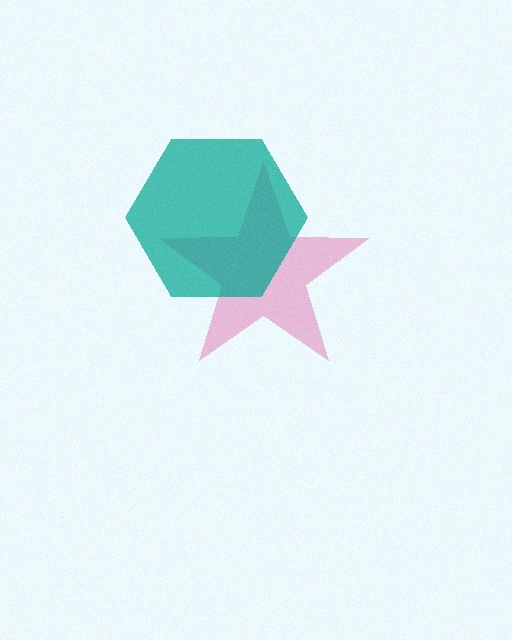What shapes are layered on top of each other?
The layered shapes are: a pink star, a teal hexagon.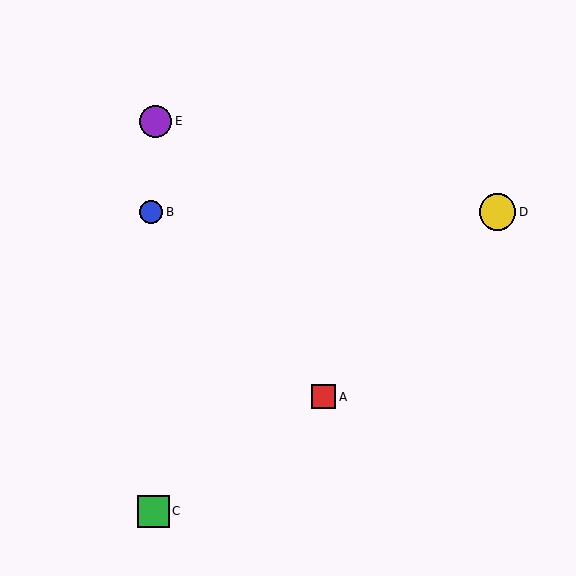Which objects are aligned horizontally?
Objects B, D are aligned horizontally.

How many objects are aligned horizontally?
2 objects (B, D) are aligned horizontally.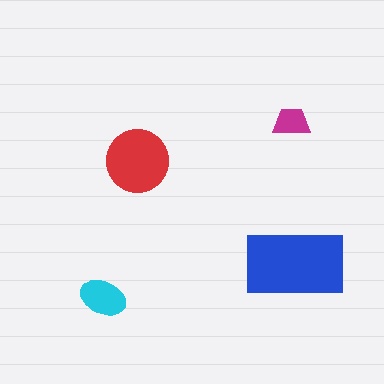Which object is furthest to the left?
The cyan ellipse is leftmost.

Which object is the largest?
The blue rectangle.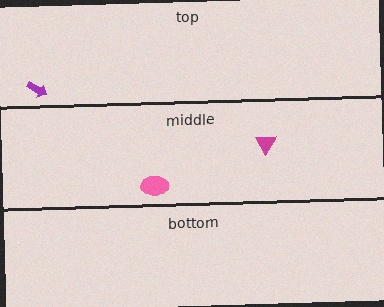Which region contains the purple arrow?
The top region.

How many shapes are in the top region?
1.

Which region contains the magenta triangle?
The middle region.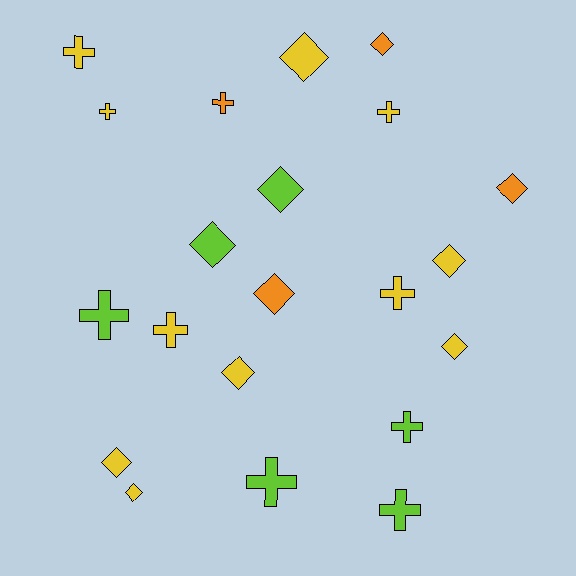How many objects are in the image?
There are 21 objects.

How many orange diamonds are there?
There are 3 orange diamonds.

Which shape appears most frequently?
Diamond, with 11 objects.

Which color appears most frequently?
Yellow, with 11 objects.